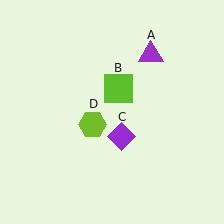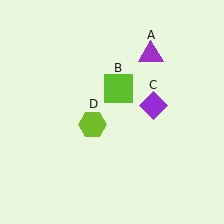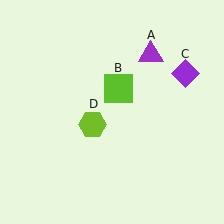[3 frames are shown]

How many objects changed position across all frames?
1 object changed position: purple diamond (object C).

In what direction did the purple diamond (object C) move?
The purple diamond (object C) moved up and to the right.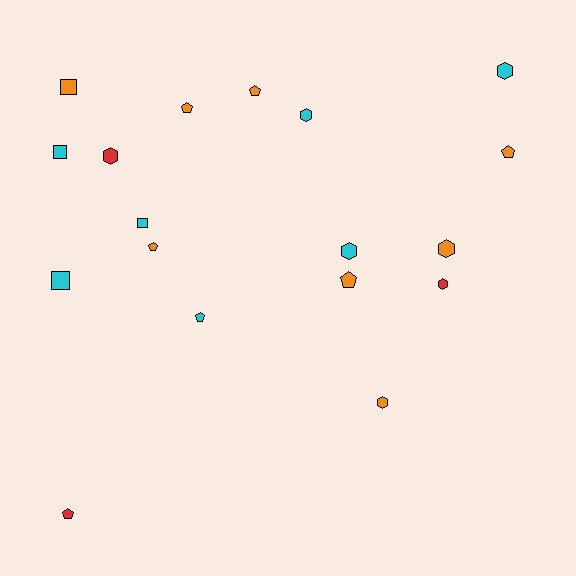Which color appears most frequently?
Orange, with 8 objects.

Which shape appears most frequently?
Pentagon, with 7 objects.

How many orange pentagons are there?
There are 5 orange pentagons.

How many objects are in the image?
There are 18 objects.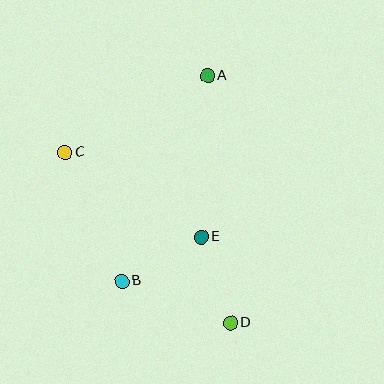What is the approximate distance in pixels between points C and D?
The distance between C and D is approximately 238 pixels.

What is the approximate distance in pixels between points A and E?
The distance between A and E is approximately 162 pixels.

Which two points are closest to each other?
Points D and E are closest to each other.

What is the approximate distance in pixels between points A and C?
The distance between A and C is approximately 162 pixels.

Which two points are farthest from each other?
Points A and D are farthest from each other.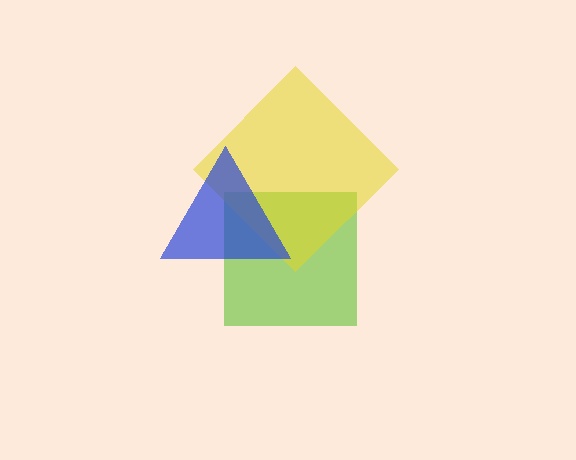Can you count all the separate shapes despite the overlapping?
Yes, there are 3 separate shapes.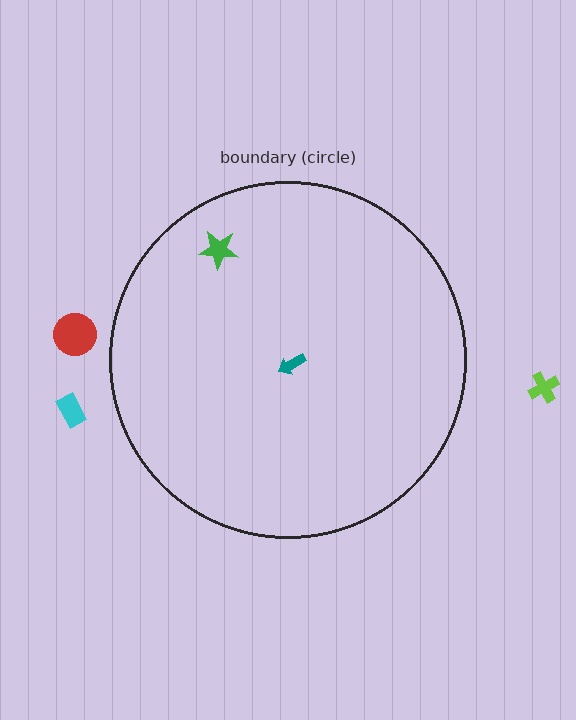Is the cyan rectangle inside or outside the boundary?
Outside.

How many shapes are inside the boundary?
2 inside, 3 outside.